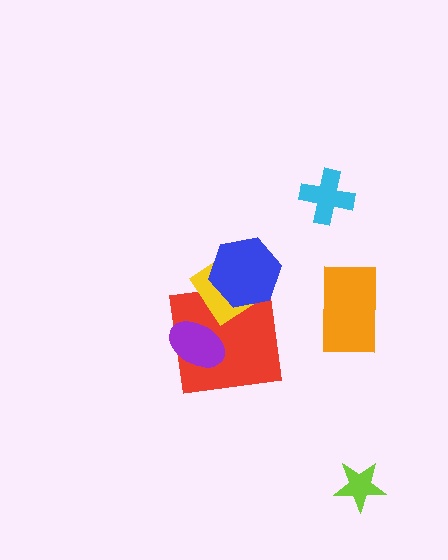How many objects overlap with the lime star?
0 objects overlap with the lime star.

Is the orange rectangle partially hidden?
No, no other shape covers it.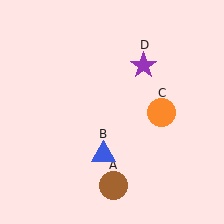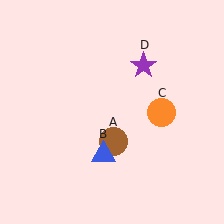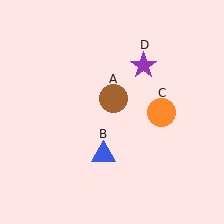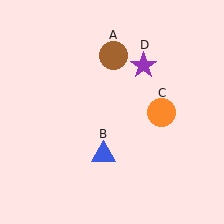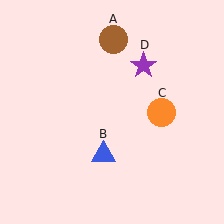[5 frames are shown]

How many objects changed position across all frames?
1 object changed position: brown circle (object A).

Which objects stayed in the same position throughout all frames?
Blue triangle (object B) and orange circle (object C) and purple star (object D) remained stationary.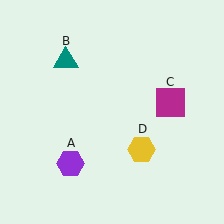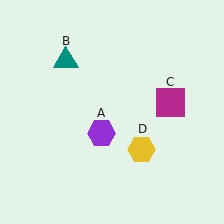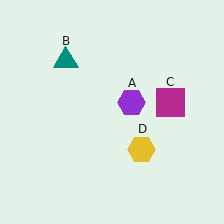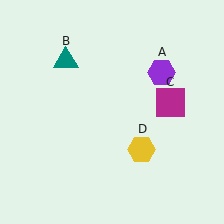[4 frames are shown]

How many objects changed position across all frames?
1 object changed position: purple hexagon (object A).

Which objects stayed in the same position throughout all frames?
Teal triangle (object B) and magenta square (object C) and yellow hexagon (object D) remained stationary.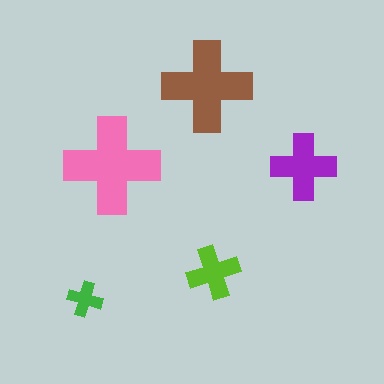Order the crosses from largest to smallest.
the pink one, the brown one, the purple one, the lime one, the green one.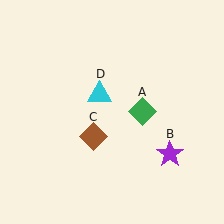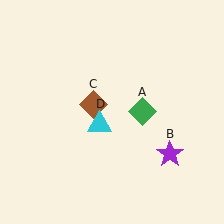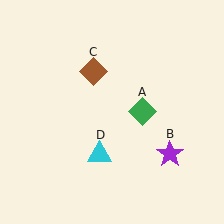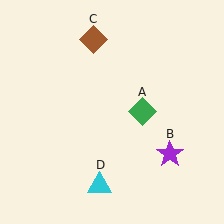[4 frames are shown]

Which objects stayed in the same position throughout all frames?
Green diamond (object A) and purple star (object B) remained stationary.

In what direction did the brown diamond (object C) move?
The brown diamond (object C) moved up.